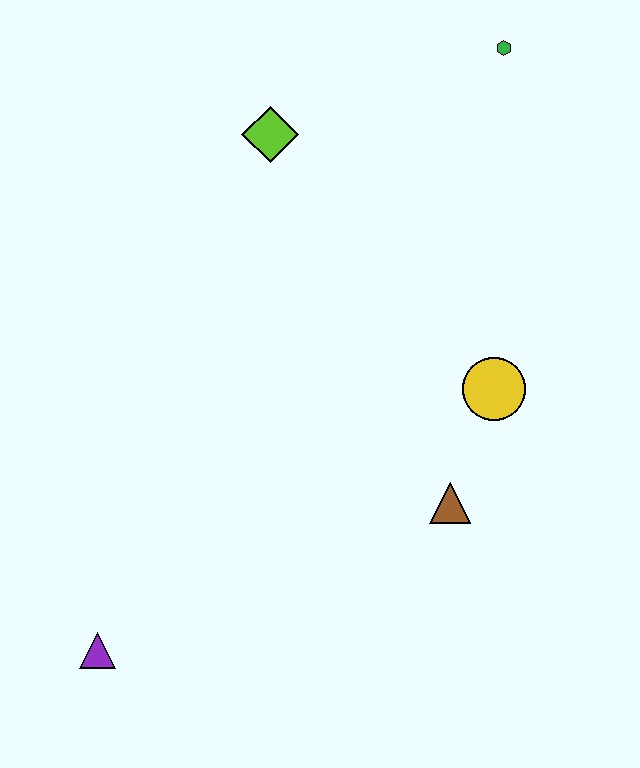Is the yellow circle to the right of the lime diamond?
Yes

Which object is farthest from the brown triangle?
The green hexagon is farthest from the brown triangle.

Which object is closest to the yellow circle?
The brown triangle is closest to the yellow circle.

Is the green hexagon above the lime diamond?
Yes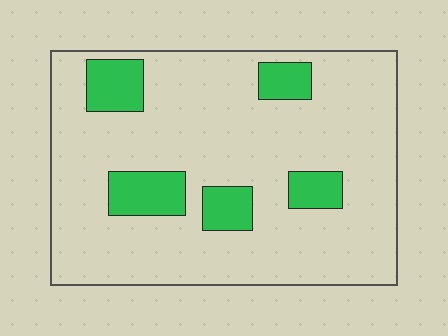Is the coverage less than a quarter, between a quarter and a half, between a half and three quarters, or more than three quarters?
Less than a quarter.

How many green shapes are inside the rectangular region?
5.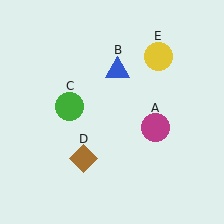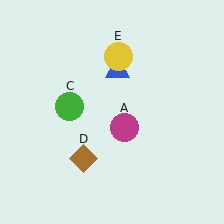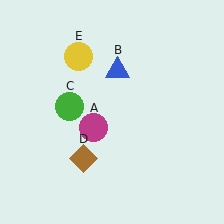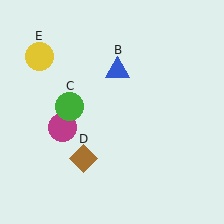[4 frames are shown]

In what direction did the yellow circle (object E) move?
The yellow circle (object E) moved left.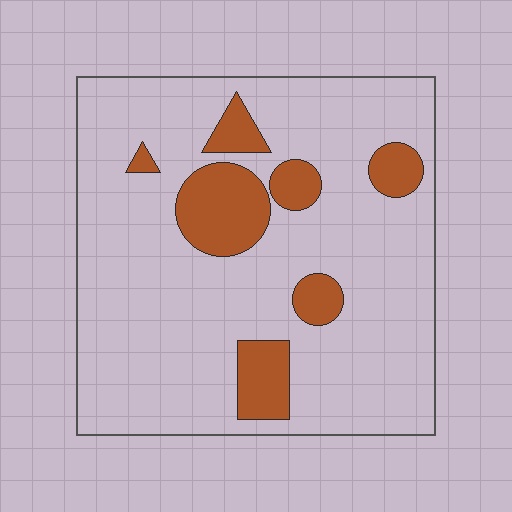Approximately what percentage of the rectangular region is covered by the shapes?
Approximately 15%.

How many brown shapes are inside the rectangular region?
7.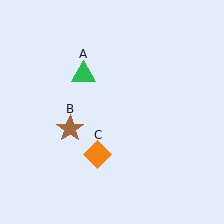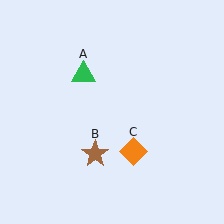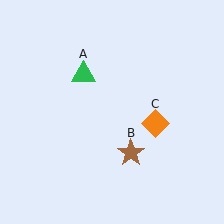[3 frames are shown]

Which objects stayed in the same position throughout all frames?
Green triangle (object A) remained stationary.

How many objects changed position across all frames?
2 objects changed position: brown star (object B), orange diamond (object C).